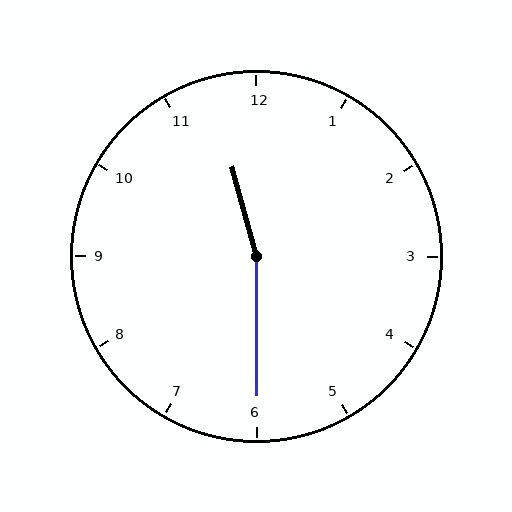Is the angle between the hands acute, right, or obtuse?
It is obtuse.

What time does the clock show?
11:30.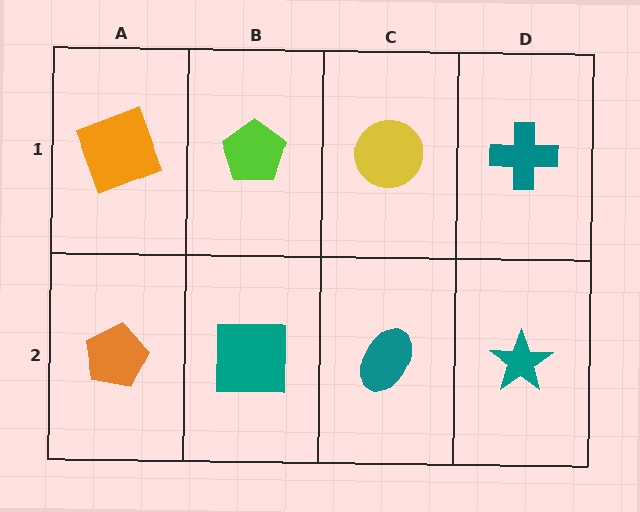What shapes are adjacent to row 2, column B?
A lime pentagon (row 1, column B), an orange pentagon (row 2, column A), a teal ellipse (row 2, column C).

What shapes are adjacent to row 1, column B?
A teal square (row 2, column B), an orange square (row 1, column A), a yellow circle (row 1, column C).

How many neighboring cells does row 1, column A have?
2.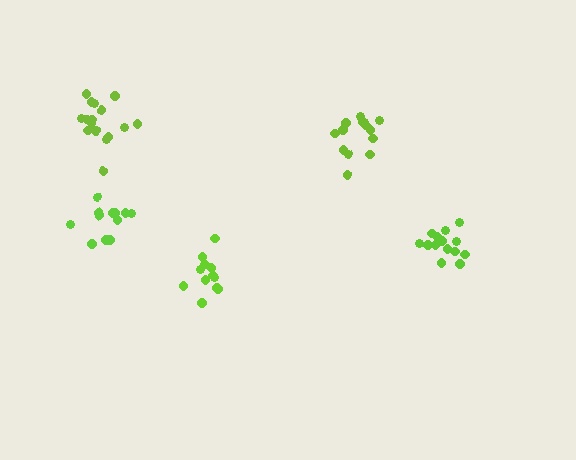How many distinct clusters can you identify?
There are 5 distinct clusters.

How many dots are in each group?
Group 1: 16 dots, Group 2: 12 dots, Group 3: 14 dots, Group 4: 12 dots, Group 5: 14 dots (68 total).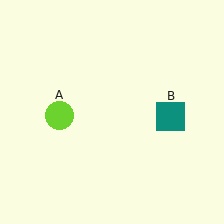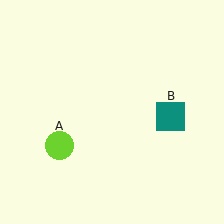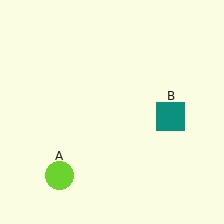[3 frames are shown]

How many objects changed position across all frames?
1 object changed position: lime circle (object A).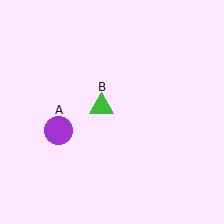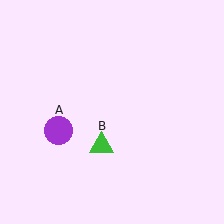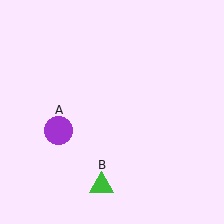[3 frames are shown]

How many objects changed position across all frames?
1 object changed position: green triangle (object B).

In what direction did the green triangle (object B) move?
The green triangle (object B) moved down.